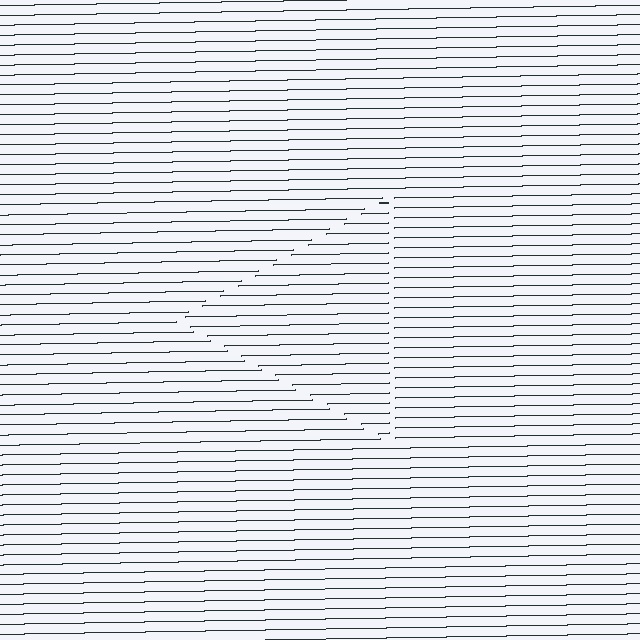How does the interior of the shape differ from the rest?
The interior of the shape contains the same grating, shifted by half a period — the contour is defined by the phase discontinuity where line-ends from the inner and outer gratings abut.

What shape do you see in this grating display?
An illusory triangle. The interior of the shape contains the same grating, shifted by half a period — the contour is defined by the phase discontinuity where line-ends from the inner and outer gratings abut.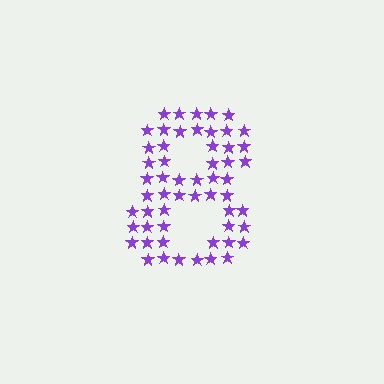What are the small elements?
The small elements are stars.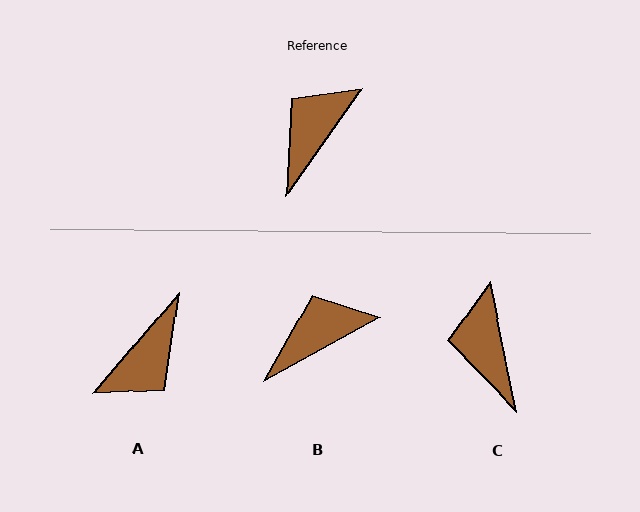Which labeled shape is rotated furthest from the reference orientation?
A, about 175 degrees away.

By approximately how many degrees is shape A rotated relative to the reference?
Approximately 175 degrees counter-clockwise.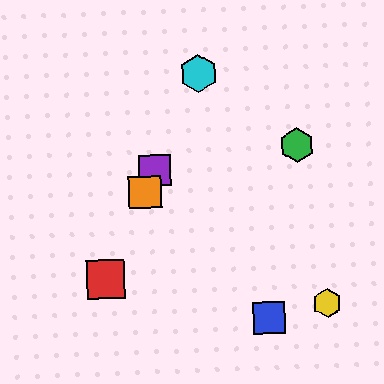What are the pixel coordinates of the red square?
The red square is at (106, 279).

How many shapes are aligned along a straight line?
4 shapes (the red square, the purple square, the orange square, the cyan hexagon) are aligned along a straight line.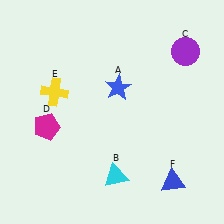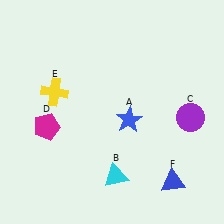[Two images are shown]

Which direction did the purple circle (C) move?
The purple circle (C) moved down.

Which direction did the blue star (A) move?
The blue star (A) moved down.